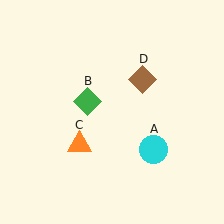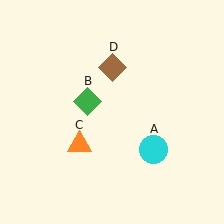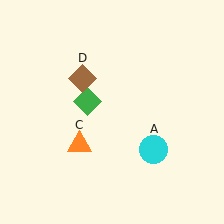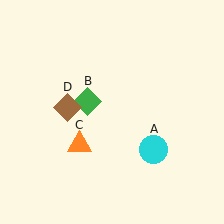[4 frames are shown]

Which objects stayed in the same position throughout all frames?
Cyan circle (object A) and green diamond (object B) and orange triangle (object C) remained stationary.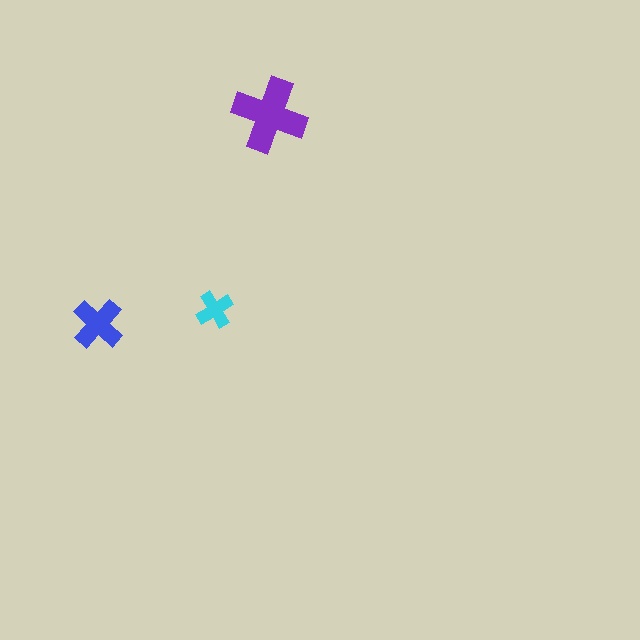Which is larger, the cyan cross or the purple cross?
The purple one.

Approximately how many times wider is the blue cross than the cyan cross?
About 1.5 times wider.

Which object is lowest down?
The blue cross is bottommost.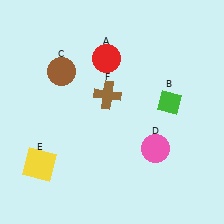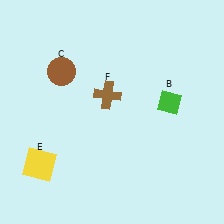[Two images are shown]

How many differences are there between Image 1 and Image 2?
There are 2 differences between the two images.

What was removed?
The red circle (A), the pink circle (D) were removed in Image 2.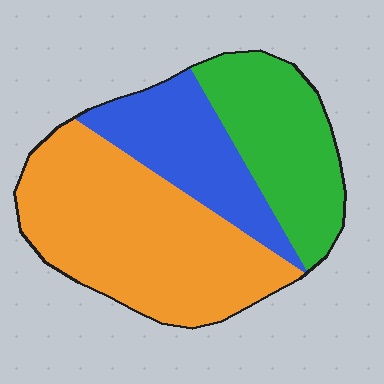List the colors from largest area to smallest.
From largest to smallest: orange, green, blue.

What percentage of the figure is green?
Green covers 28% of the figure.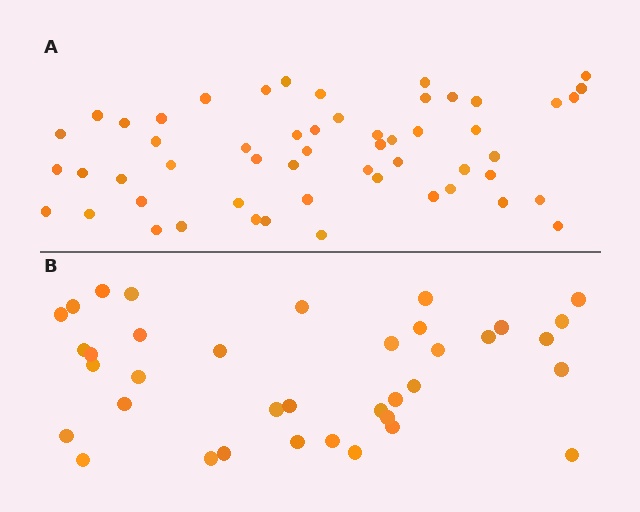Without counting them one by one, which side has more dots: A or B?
Region A (the top region) has more dots.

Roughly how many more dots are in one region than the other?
Region A has approximately 15 more dots than region B.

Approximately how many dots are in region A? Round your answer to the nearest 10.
About 50 dots. (The exact count is 54, which rounds to 50.)